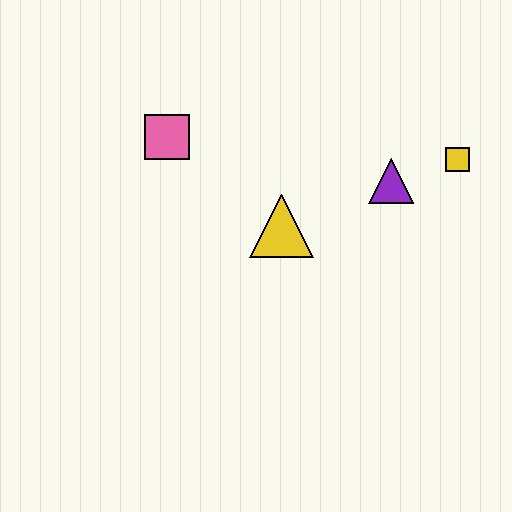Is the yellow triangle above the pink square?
No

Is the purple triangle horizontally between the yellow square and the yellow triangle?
Yes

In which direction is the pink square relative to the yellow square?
The pink square is to the left of the yellow square.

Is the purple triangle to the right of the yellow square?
No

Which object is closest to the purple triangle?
The yellow square is closest to the purple triangle.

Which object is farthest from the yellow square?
The pink square is farthest from the yellow square.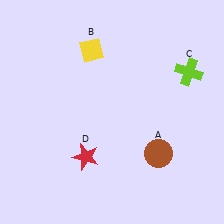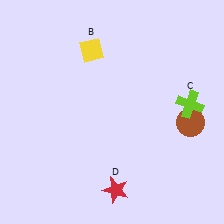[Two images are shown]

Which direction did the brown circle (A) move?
The brown circle (A) moved right.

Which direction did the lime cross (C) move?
The lime cross (C) moved down.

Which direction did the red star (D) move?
The red star (D) moved down.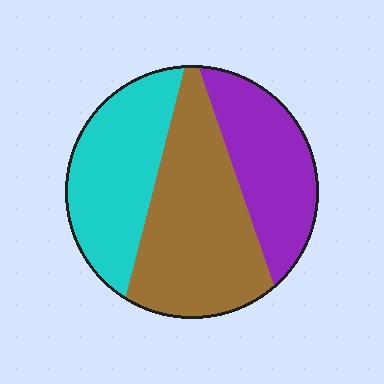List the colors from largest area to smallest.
From largest to smallest: brown, cyan, purple.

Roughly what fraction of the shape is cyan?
Cyan covers around 30% of the shape.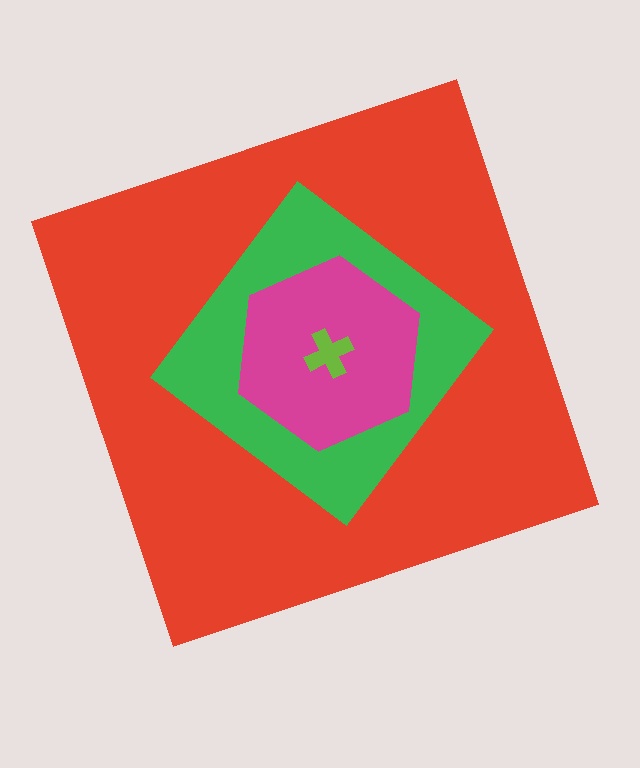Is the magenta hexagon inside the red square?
Yes.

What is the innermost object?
The lime cross.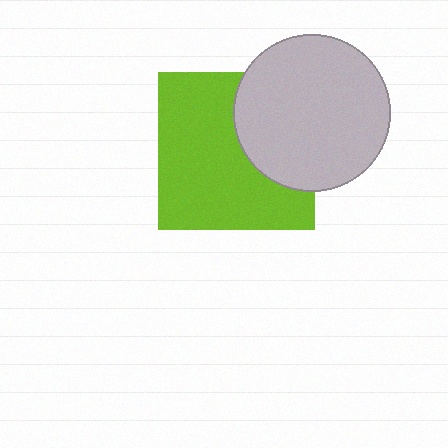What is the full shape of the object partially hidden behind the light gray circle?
The partially hidden object is a lime square.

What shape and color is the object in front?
The object in front is a light gray circle.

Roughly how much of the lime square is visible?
Most of it is visible (roughly 66%).